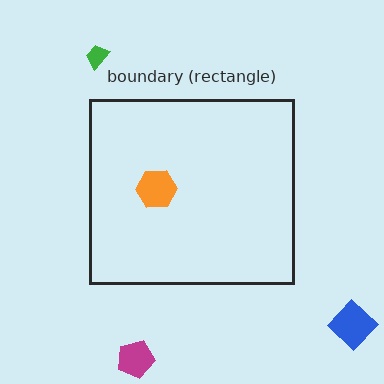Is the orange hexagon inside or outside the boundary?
Inside.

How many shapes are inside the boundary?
1 inside, 3 outside.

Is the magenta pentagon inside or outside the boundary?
Outside.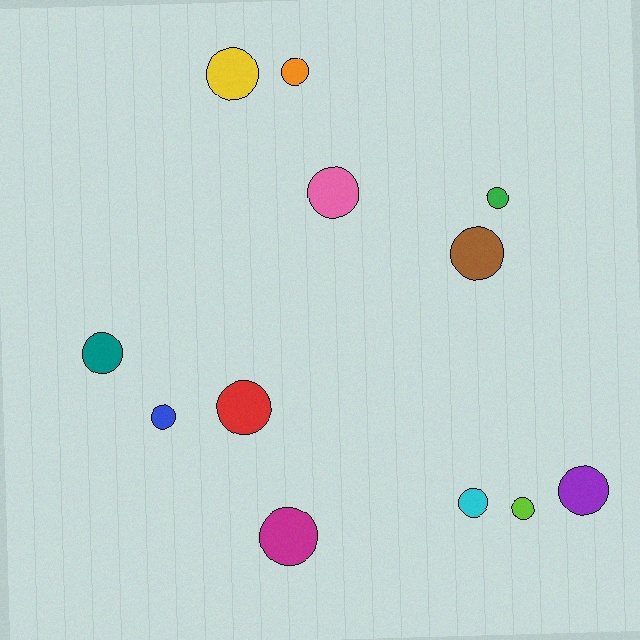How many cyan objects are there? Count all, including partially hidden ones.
There is 1 cyan object.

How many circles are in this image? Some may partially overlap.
There are 12 circles.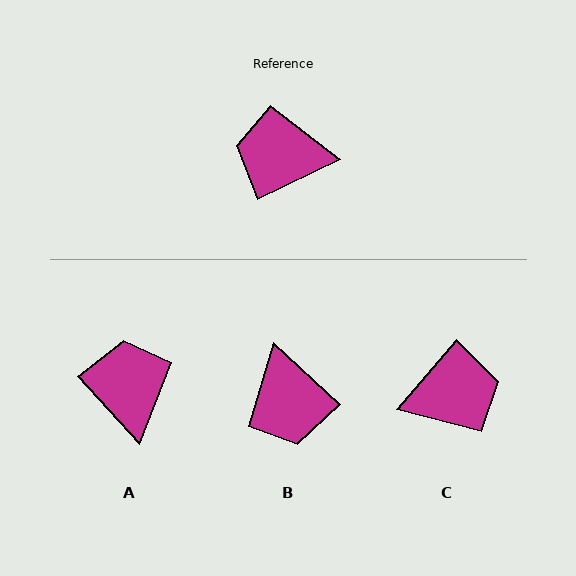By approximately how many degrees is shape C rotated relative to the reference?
Approximately 157 degrees clockwise.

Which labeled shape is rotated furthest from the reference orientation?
C, about 157 degrees away.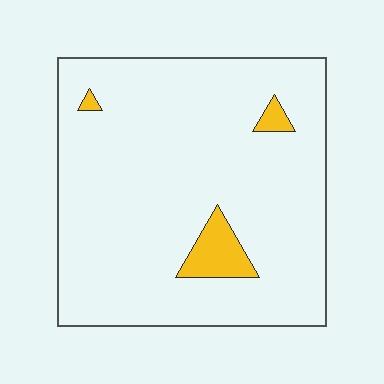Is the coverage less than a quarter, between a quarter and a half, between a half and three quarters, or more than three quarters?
Less than a quarter.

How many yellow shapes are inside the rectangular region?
3.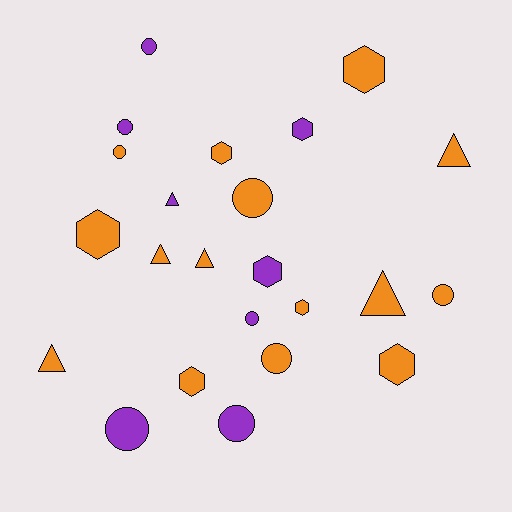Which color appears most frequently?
Orange, with 15 objects.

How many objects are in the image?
There are 23 objects.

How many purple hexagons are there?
There are 2 purple hexagons.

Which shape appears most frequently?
Circle, with 9 objects.